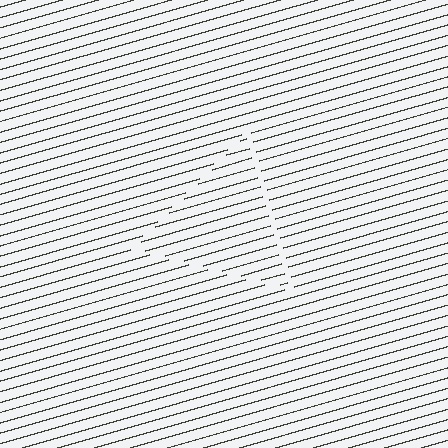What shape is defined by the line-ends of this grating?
An illusory triangle. The interior of the shape contains the same grating, shifted by half a period — the contour is defined by the phase discontinuity where line-ends from the inner and outer gratings abut.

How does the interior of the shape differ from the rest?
The interior of the shape contains the same grating, shifted by half a period — the contour is defined by the phase discontinuity where line-ends from the inner and outer gratings abut.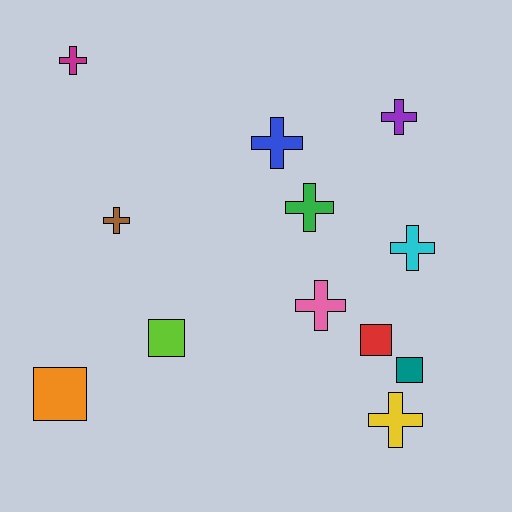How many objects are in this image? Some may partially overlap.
There are 12 objects.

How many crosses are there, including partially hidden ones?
There are 8 crosses.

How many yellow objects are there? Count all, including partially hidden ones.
There is 1 yellow object.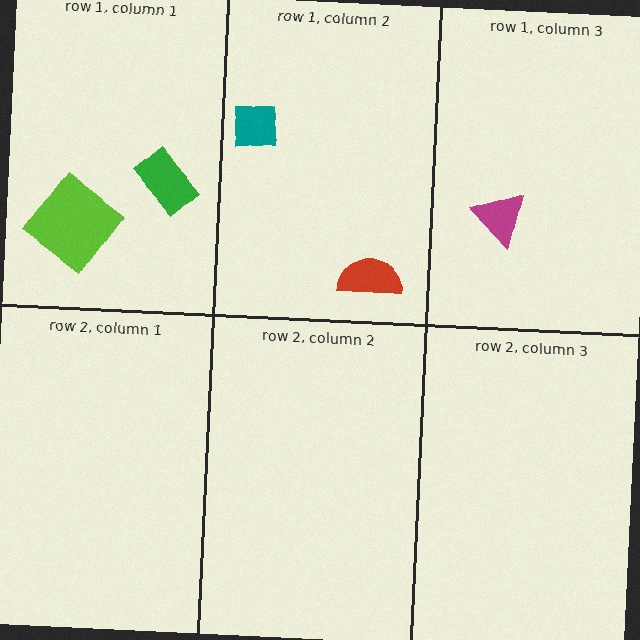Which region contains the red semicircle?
The row 1, column 2 region.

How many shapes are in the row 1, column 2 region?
2.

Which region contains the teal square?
The row 1, column 2 region.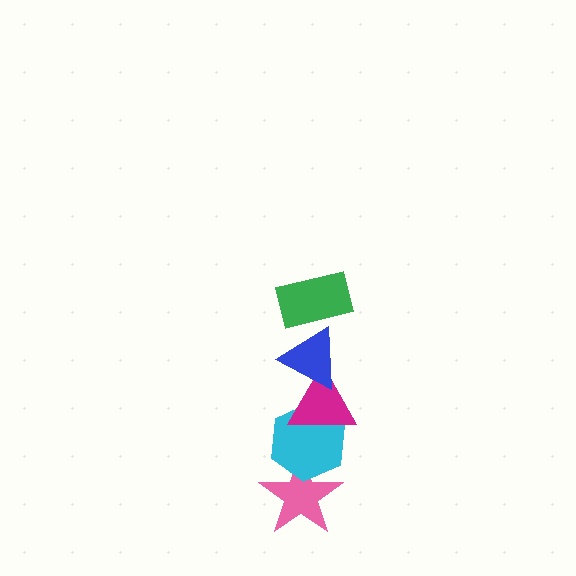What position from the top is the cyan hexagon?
The cyan hexagon is 4th from the top.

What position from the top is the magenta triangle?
The magenta triangle is 3rd from the top.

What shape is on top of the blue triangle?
The green rectangle is on top of the blue triangle.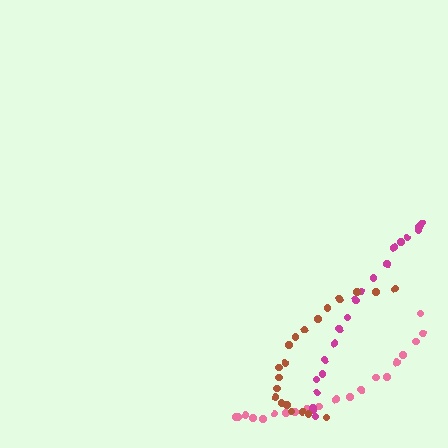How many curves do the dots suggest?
There are 3 distinct paths.